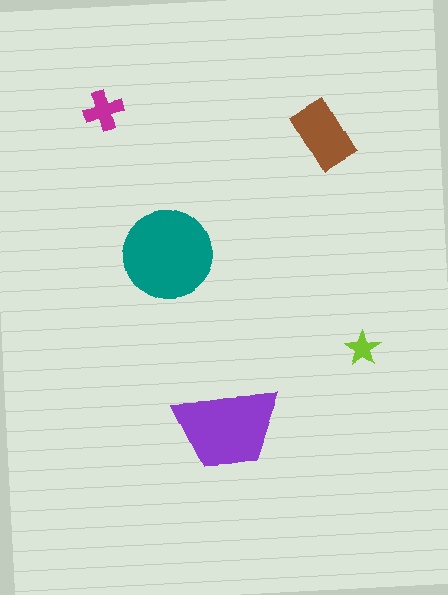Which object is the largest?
The teal circle.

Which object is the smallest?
The lime star.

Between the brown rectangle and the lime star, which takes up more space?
The brown rectangle.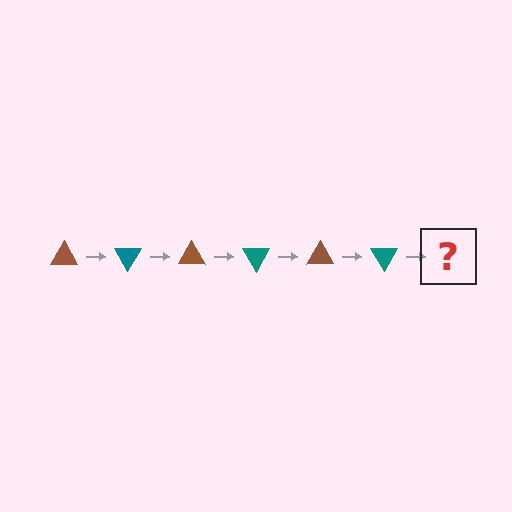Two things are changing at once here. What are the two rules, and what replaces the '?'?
The two rules are that it rotates 60 degrees each step and the color cycles through brown and teal. The '?' should be a brown triangle, rotated 360 degrees from the start.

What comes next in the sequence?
The next element should be a brown triangle, rotated 360 degrees from the start.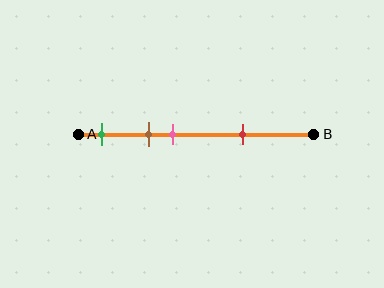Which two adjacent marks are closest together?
The brown and pink marks are the closest adjacent pair.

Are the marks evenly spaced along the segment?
No, the marks are not evenly spaced.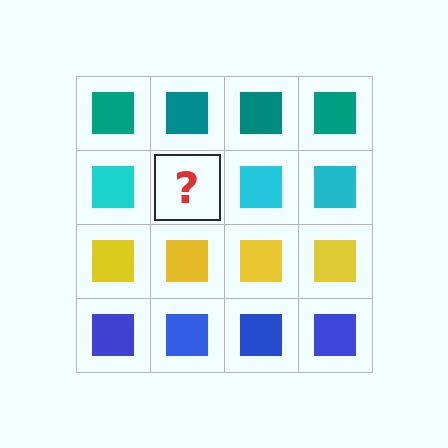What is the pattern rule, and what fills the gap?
The rule is that each row has a consistent color. The gap should be filled with a cyan square.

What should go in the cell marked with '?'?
The missing cell should contain a cyan square.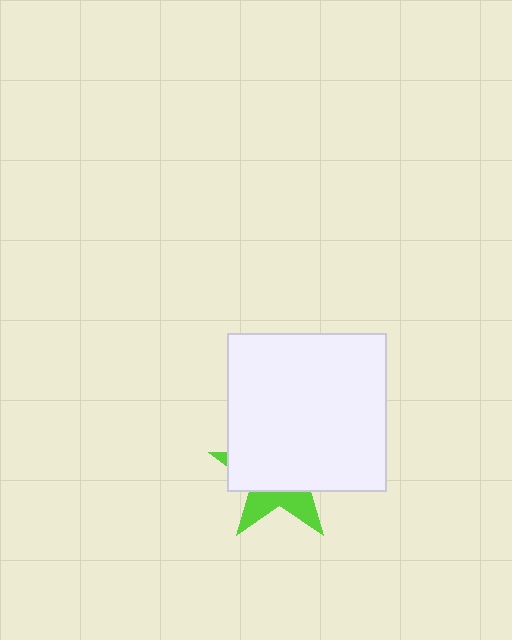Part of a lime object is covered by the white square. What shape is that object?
It is a star.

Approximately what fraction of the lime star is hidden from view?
Roughly 67% of the lime star is hidden behind the white square.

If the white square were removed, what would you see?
You would see the complete lime star.